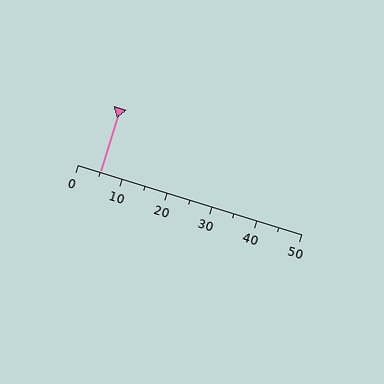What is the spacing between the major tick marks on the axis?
The major ticks are spaced 10 apart.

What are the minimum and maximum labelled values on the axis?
The axis runs from 0 to 50.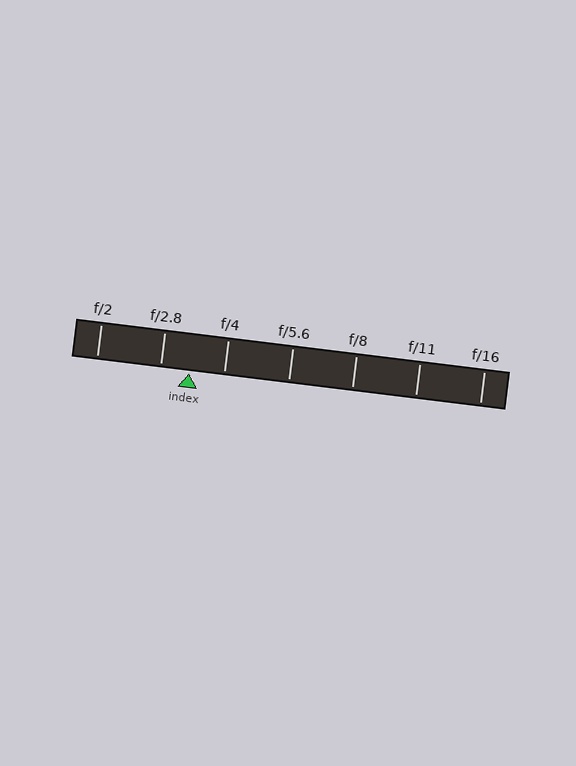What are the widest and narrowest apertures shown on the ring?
The widest aperture shown is f/2 and the narrowest is f/16.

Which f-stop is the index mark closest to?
The index mark is closest to f/2.8.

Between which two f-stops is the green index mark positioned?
The index mark is between f/2.8 and f/4.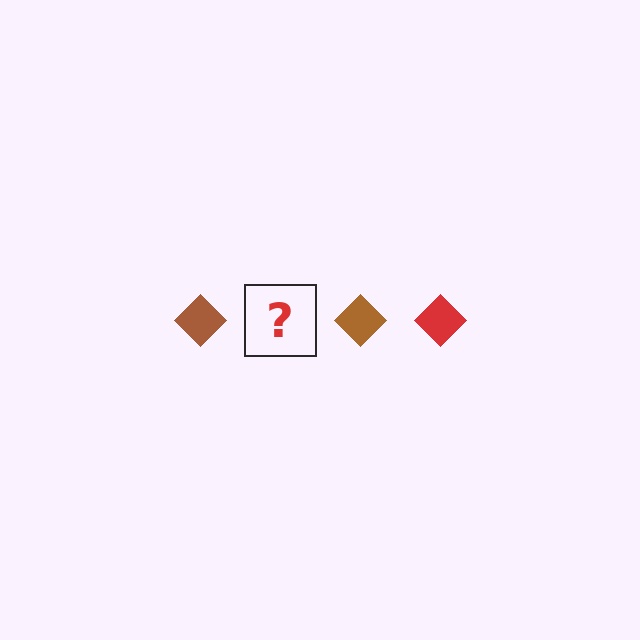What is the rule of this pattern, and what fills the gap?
The rule is that the pattern cycles through brown, red diamonds. The gap should be filled with a red diamond.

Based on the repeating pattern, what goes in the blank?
The blank should be a red diamond.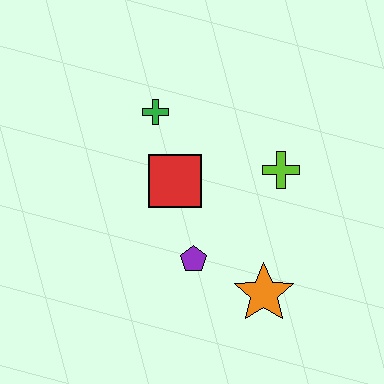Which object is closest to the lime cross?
The red square is closest to the lime cross.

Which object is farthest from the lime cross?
The green cross is farthest from the lime cross.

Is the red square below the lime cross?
Yes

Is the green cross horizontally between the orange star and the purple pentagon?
No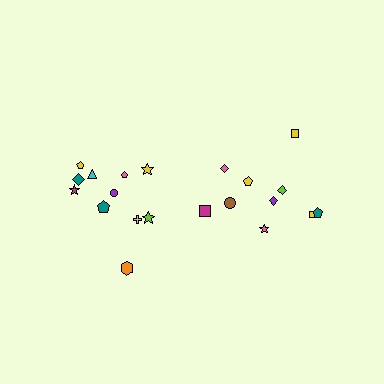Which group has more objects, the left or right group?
The left group.